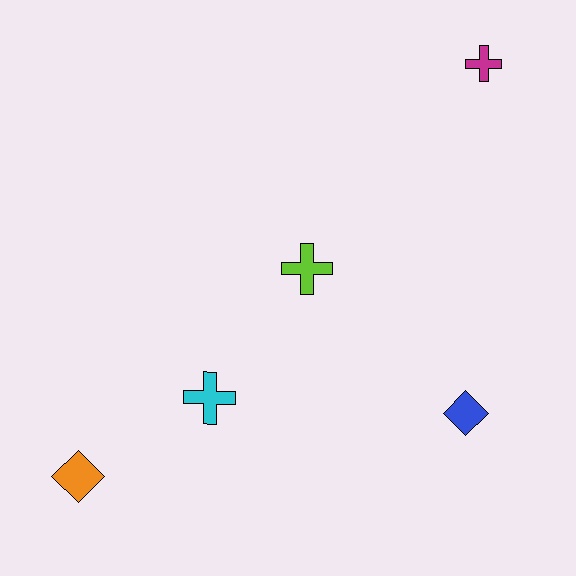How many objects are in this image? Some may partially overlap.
There are 5 objects.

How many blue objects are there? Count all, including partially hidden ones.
There is 1 blue object.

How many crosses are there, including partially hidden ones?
There are 3 crosses.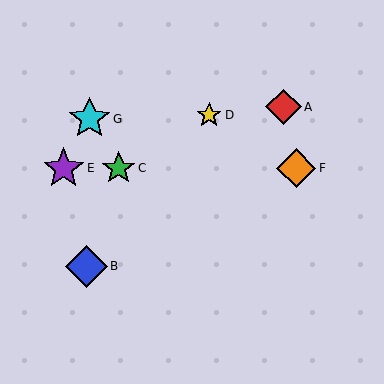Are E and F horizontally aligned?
Yes, both are at y≈168.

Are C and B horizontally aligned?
No, C is at y≈168 and B is at y≈266.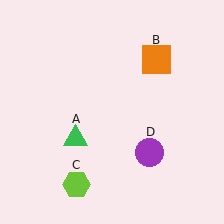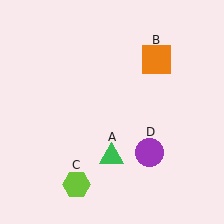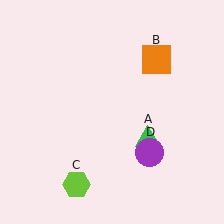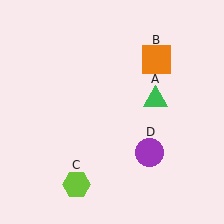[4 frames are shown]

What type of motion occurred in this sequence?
The green triangle (object A) rotated counterclockwise around the center of the scene.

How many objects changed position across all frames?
1 object changed position: green triangle (object A).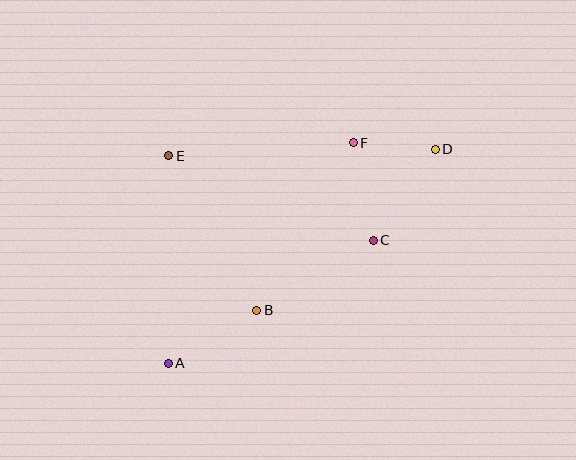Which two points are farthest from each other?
Points A and D are farthest from each other.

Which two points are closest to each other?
Points D and F are closest to each other.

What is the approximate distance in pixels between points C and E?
The distance between C and E is approximately 221 pixels.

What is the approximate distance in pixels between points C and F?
The distance between C and F is approximately 100 pixels.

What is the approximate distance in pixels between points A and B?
The distance between A and B is approximately 103 pixels.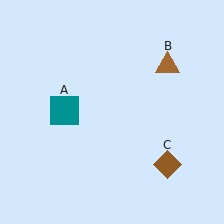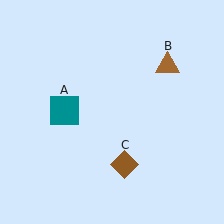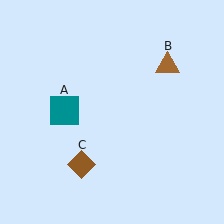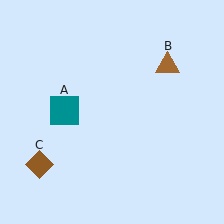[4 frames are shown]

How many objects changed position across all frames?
1 object changed position: brown diamond (object C).